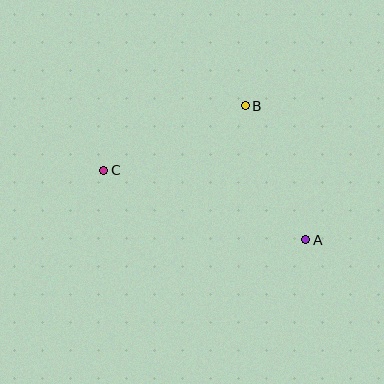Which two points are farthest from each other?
Points A and C are farthest from each other.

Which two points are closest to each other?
Points A and B are closest to each other.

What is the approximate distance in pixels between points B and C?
The distance between B and C is approximately 155 pixels.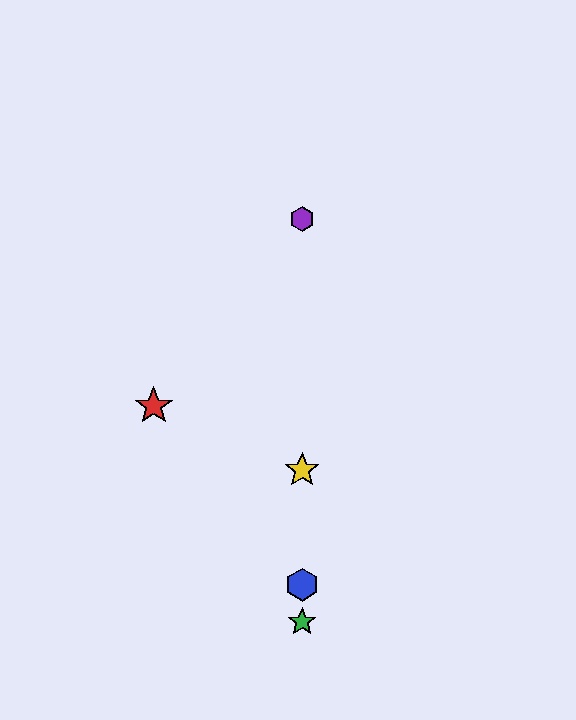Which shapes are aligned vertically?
The blue hexagon, the green star, the yellow star, the purple hexagon are aligned vertically.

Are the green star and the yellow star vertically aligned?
Yes, both are at x≈302.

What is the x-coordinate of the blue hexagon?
The blue hexagon is at x≈302.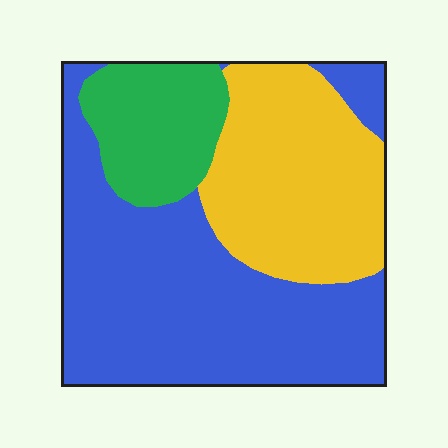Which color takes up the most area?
Blue, at roughly 55%.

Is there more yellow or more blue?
Blue.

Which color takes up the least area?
Green, at roughly 15%.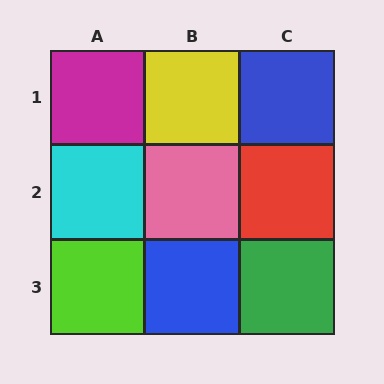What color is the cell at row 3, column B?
Blue.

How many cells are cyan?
1 cell is cyan.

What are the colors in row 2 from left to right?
Cyan, pink, red.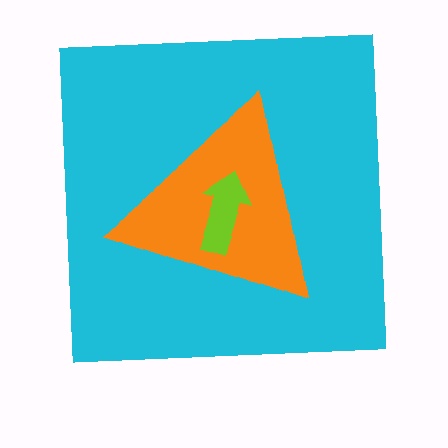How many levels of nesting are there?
3.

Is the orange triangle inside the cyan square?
Yes.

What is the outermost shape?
The cyan square.